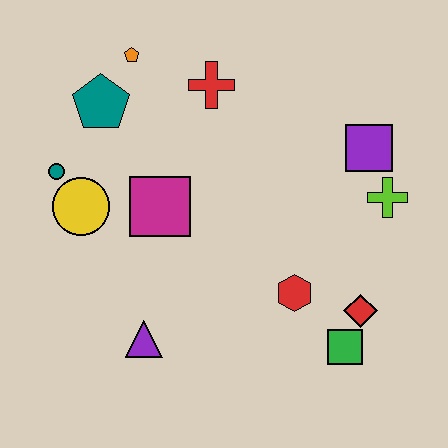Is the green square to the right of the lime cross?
No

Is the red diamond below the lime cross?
Yes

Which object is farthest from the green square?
The orange pentagon is farthest from the green square.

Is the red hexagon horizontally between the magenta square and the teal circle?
No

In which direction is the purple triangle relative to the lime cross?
The purple triangle is to the left of the lime cross.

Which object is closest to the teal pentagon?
The orange pentagon is closest to the teal pentagon.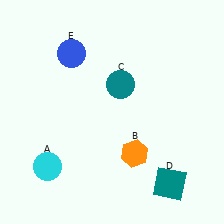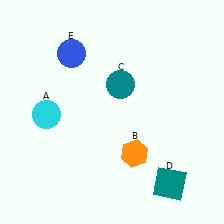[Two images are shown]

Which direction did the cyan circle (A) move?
The cyan circle (A) moved up.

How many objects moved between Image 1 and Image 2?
1 object moved between the two images.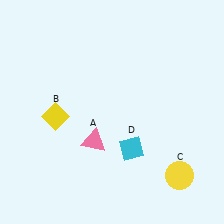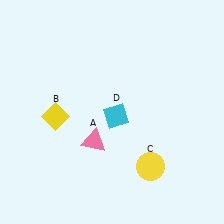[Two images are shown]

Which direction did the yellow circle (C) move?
The yellow circle (C) moved left.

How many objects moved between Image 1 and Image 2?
2 objects moved between the two images.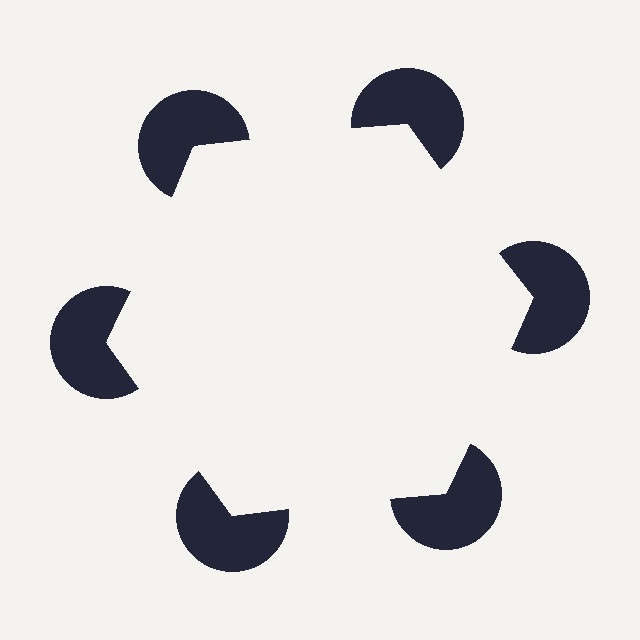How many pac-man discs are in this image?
There are 6 — one at each vertex of the illusory hexagon.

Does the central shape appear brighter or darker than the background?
It typically appears slightly brighter than the background, even though no actual brightness change is drawn.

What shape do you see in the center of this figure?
An illusory hexagon — its edges are inferred from the aligned wedge cuts in the pac-man discs, not physically drawn.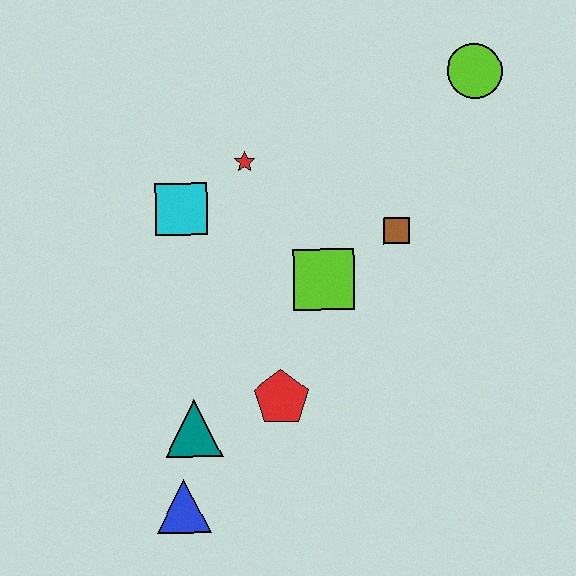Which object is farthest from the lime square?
The blue triangle is farthest from the lime square.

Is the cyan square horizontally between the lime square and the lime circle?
No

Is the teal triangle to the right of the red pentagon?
No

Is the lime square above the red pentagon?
Yes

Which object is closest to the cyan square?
The red star is closest to the cyan square.